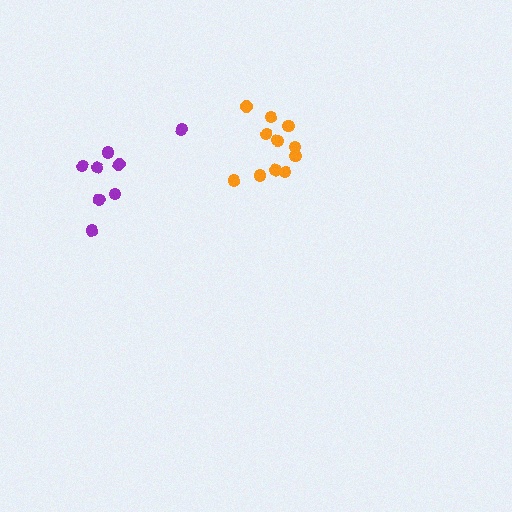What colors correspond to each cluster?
The clusters are colored: orange, purple.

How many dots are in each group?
Group 1: 11 dots, Group 2: 8 dots (19 total).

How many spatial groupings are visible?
There are 2 spatial groupings.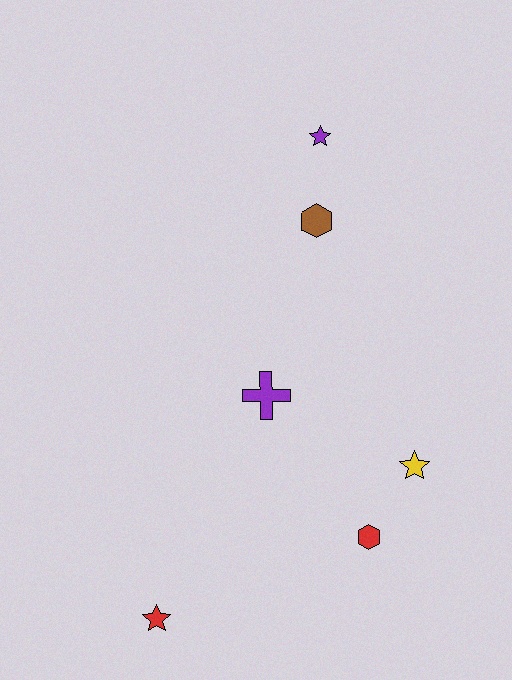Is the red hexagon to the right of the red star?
Yes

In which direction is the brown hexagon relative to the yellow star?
The brown hexagon is above the yellow star.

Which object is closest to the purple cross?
The yellow star is closest to the purple cross.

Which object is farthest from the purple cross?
The purple star is farthest from the purple cross.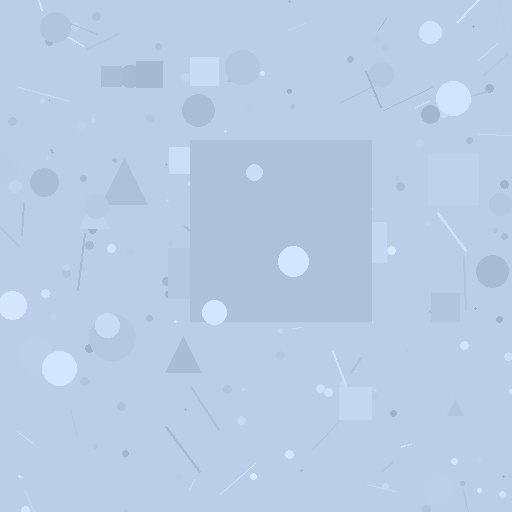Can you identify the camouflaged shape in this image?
The camouflaged shape is a square.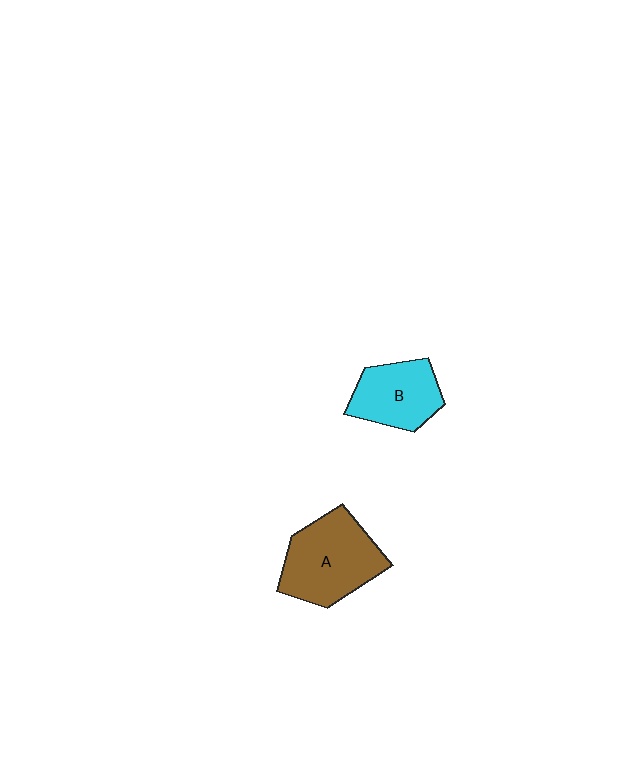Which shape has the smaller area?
Shape B (cyan).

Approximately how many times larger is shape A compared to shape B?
Approximately 1.4 times.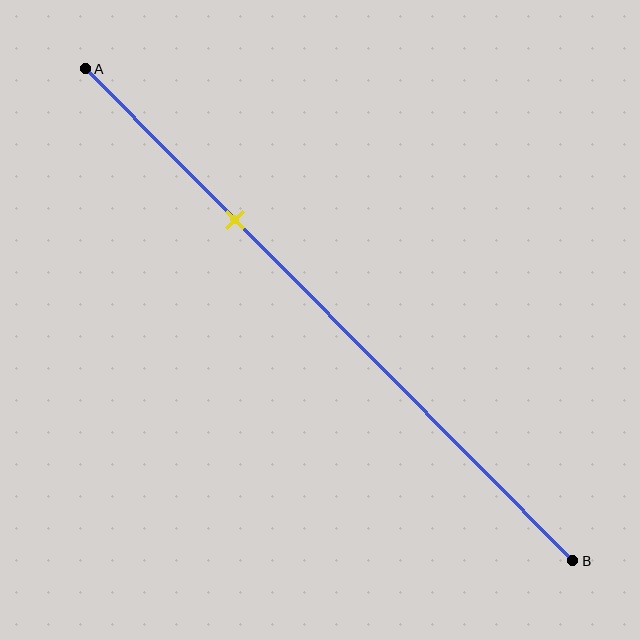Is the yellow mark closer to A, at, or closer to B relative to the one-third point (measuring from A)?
The yellow mark is approximately at the one-third point of segment AB.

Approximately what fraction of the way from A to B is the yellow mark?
The yellow mark is approximately 30% of the way from A to B.